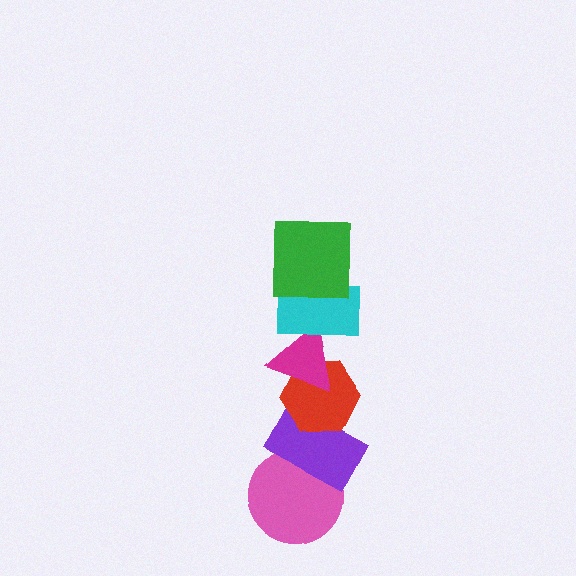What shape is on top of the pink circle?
The purple rectangle is on top of the pink circle.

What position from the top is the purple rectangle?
The purple rectangle is 5th from the top.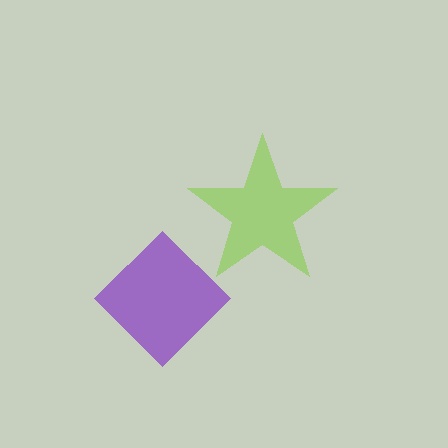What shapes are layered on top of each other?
The layered shapes are: a lime star, a purple diamond.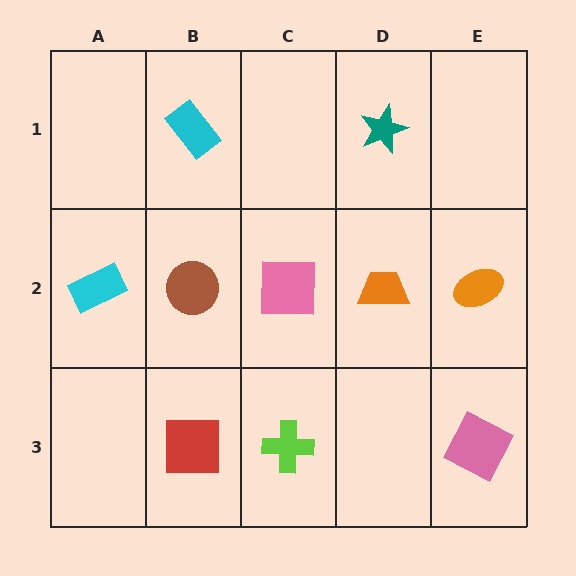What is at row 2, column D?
An orange trapezoid.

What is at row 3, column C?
A lime cross.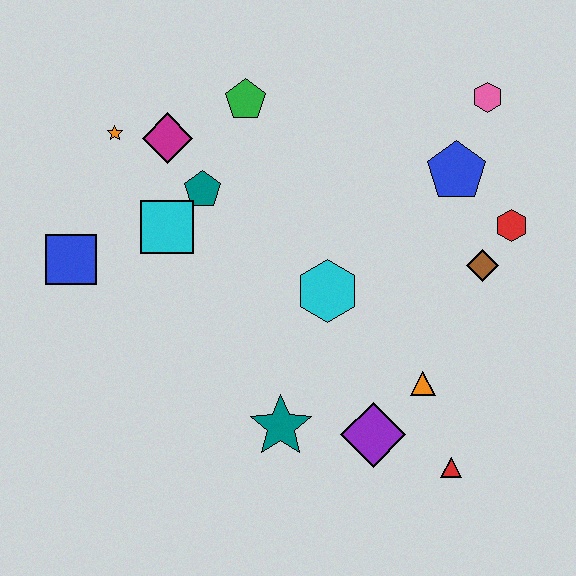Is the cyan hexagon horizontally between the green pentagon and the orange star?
No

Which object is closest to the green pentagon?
The magenta diamond is closest to the green pentagon.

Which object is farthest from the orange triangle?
The orange star is farthest from the orange triangle.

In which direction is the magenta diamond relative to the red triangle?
The magenta diamond is above the red triangle.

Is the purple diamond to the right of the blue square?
Yes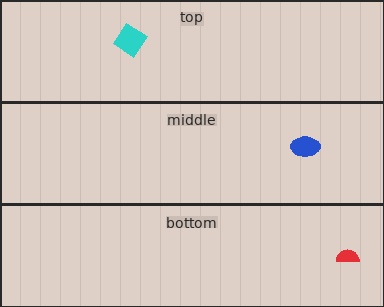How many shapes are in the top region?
1.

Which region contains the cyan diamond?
The top region.